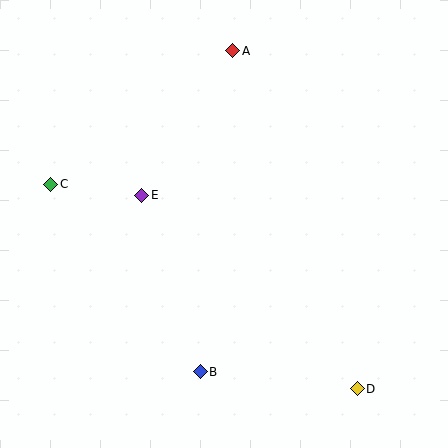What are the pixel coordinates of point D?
Point D is at (357, 389).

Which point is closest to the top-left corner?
Point C is closest to the top-left corner.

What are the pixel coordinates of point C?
Point C is at (51, 184).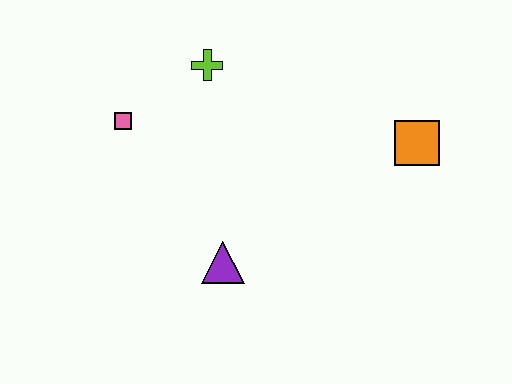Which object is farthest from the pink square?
The orange square is farthest from the pink square.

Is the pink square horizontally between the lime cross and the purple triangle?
No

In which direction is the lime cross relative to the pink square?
The lime cross is to the right of the pink square.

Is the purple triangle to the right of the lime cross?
Yes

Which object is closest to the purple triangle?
The pink square is closest to the purple triangle.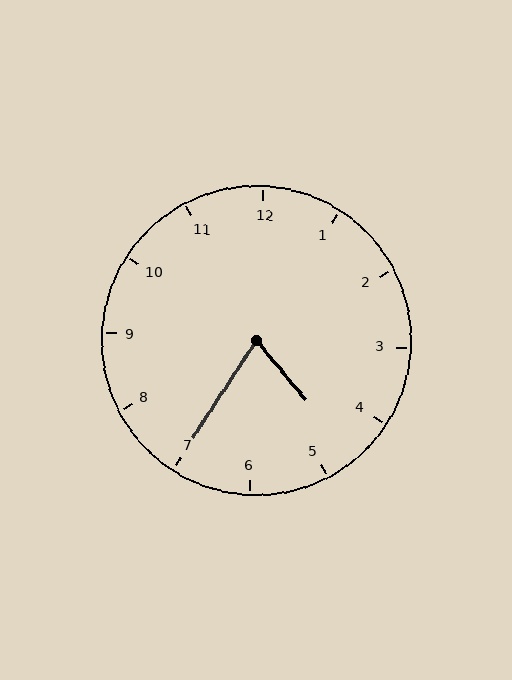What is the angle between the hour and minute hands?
Approximately 72 degrees.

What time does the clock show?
4:35.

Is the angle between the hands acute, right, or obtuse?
It is acute.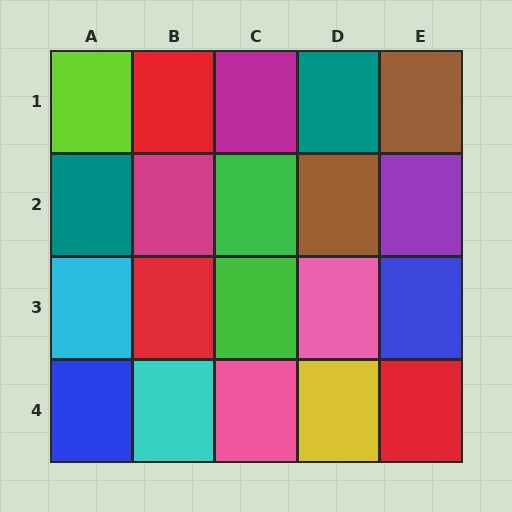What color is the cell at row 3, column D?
Pink.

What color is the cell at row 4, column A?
Blue.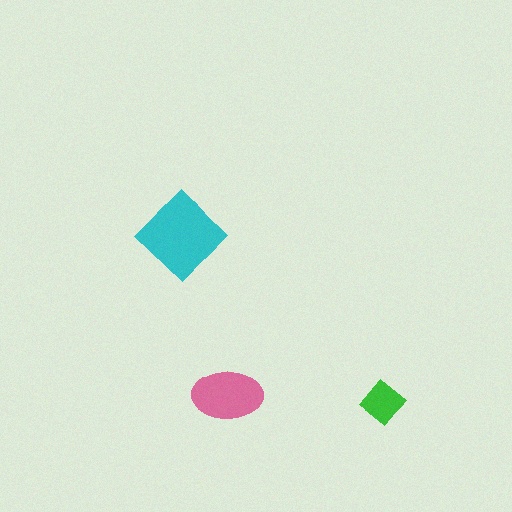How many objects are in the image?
There are 3 objects in the image.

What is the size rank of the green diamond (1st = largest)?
3rd.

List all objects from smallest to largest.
The green diamond, the pink ellipse, the cyan diamond.